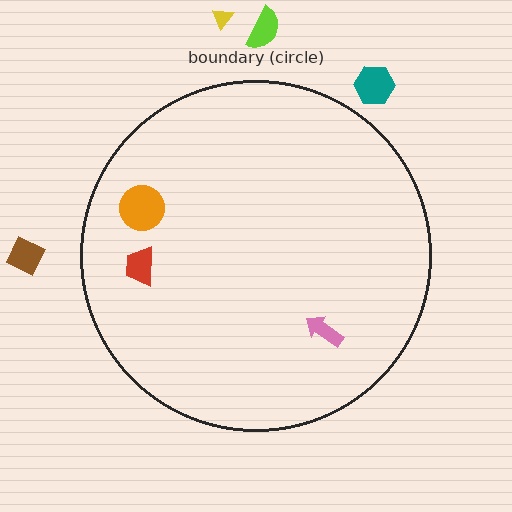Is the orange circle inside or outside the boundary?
Inside.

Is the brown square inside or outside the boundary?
Outside.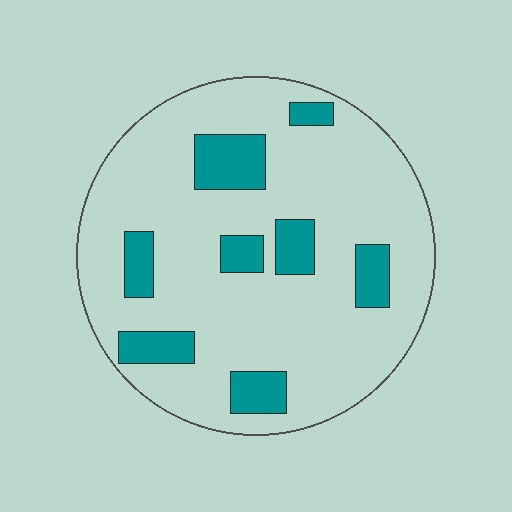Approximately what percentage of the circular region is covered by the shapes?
Approximately 20%.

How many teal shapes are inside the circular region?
8.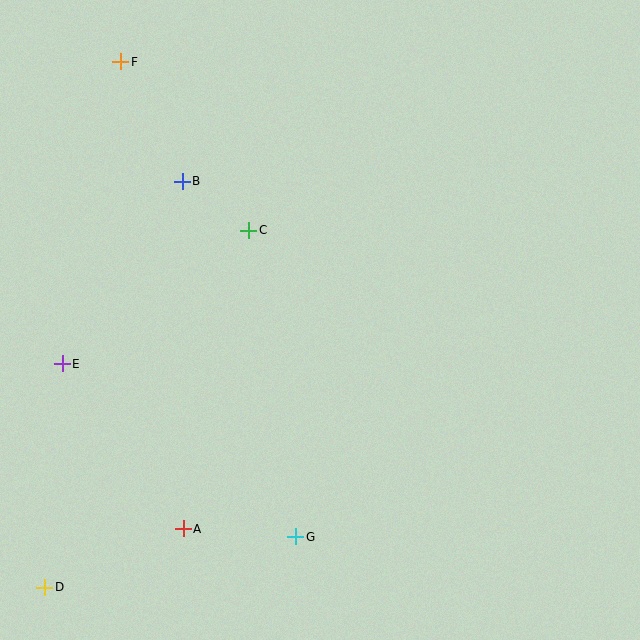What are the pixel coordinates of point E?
Point E is at (62, 364).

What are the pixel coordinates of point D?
Point D is at (45, 587).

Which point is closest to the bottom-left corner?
Point D is closest to the bottom-left corner.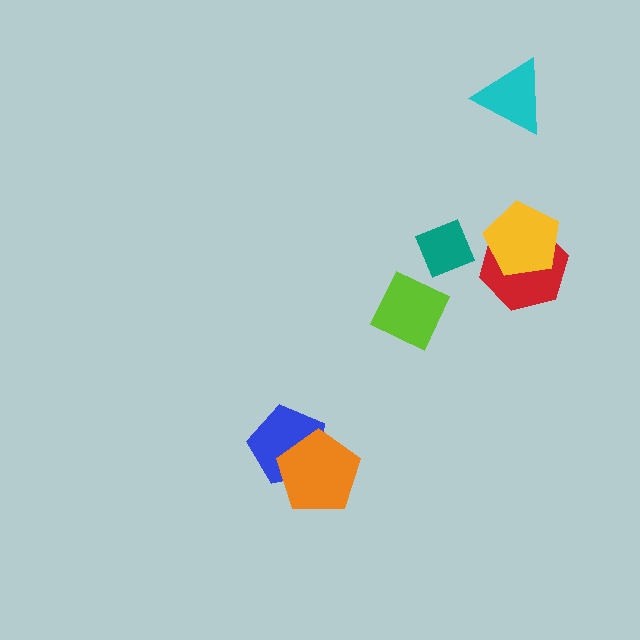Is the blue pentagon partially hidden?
Yes, it is partially covered by another shape.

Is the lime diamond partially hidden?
No, no other shape covers it.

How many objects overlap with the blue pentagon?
1 object overlaps with the blue pentagon.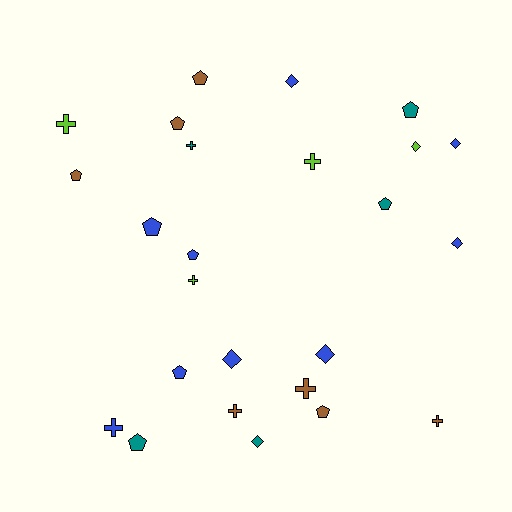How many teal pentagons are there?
There are 3 teal pentagons.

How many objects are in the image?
There are 25 objects.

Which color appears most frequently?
Blue, with 9 objects.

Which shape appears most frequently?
Pentagon, with 10 objects.